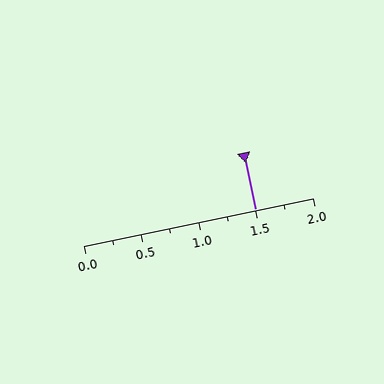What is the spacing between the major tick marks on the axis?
The major ticks are spaced 0.5 apart.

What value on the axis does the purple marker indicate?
The marker indicates approximately 1.5.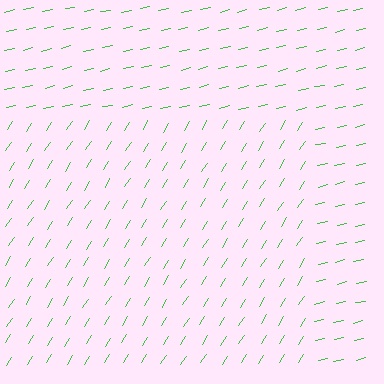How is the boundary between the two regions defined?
The boundary is defined purely by a change in line orientation (approximately 45 degrees difference). All lines are the same color and thickness.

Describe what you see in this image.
The image is filled with small green line segments. A rectangle region in the image has lines oriented differently from the surrounding lines, creating a visible texture boundary.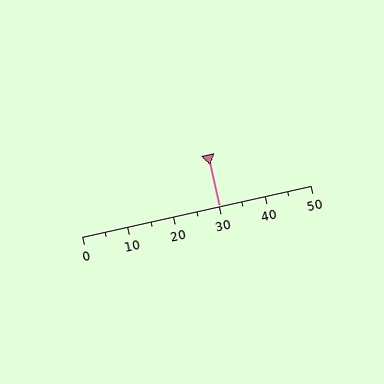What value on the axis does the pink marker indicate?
The marker indicates approximately 30.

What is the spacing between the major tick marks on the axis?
The major ticks are spaced 10 apart.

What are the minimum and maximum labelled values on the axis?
The axis runs from 0 to 50.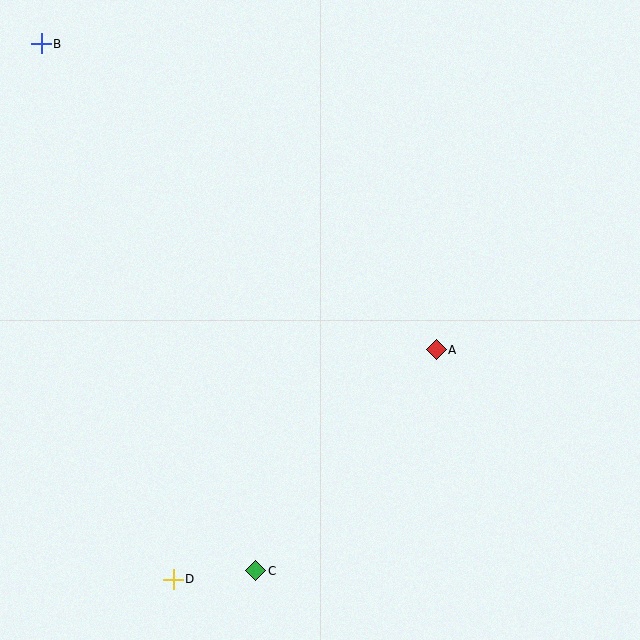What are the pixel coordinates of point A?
Point A is at (436, 350).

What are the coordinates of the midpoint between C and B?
The midpoint between C and B is at (149, 307).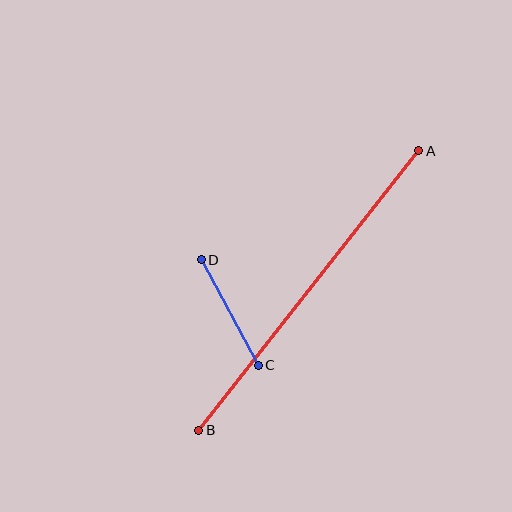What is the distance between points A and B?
The distance is approximately 355 pixels.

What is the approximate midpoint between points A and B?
The midpoint is at approximately (309, 290) pixels.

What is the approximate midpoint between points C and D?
The midpoint is at approximately (230, 312) pixels.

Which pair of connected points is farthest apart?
Points A and B are farthest apart.